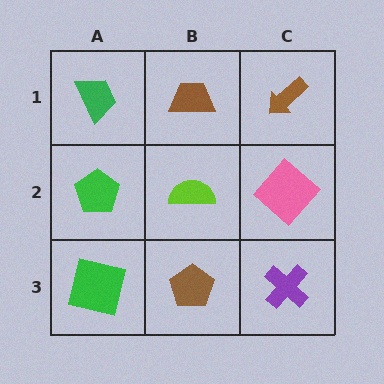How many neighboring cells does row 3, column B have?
3.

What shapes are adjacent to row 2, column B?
A brown trapezoid (row 1, column B), a brown pentagon (row 3, column B), a green pentagon (row 2, column A), a pink diamond (row 2, column C).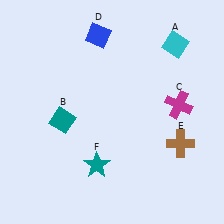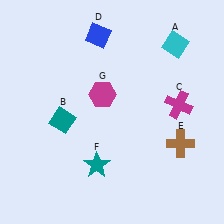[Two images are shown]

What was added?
A magenta hexagon (G) was added in Image 2.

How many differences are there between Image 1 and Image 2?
There is 1 difference between the two images.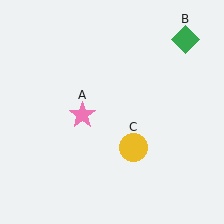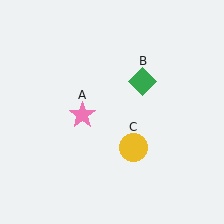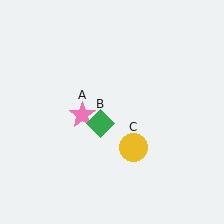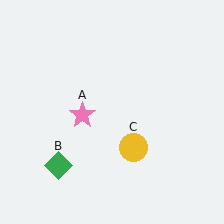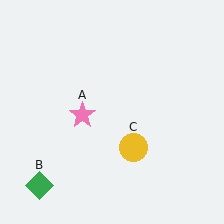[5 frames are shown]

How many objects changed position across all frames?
1 object changed position: green diamond (object B).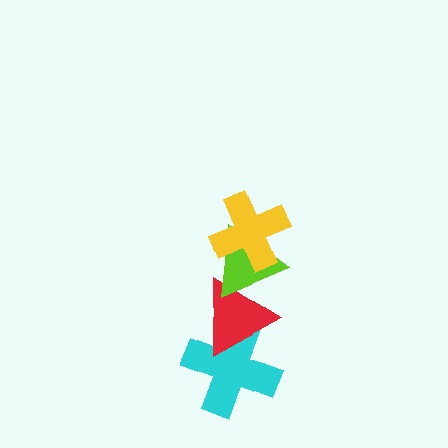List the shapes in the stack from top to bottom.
From top to bottom: the yellow cross, the lime triangle, the red triangle, the cyan cross.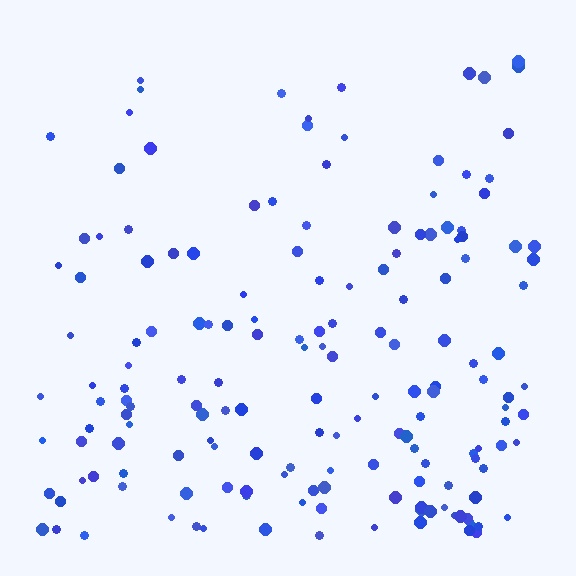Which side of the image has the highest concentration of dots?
The bottom.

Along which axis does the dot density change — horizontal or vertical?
Vertical.